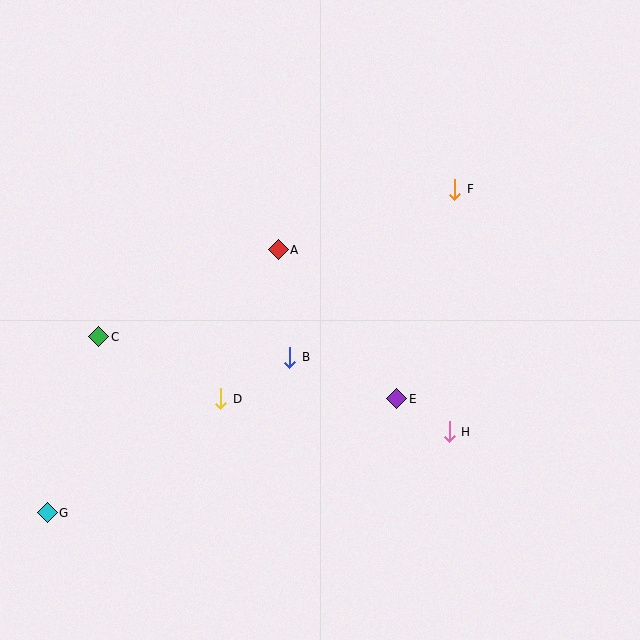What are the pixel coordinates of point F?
Point F is at (455, 189).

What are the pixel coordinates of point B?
Point B is at (290, 357).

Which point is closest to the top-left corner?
Point C is closest to the top-left corner.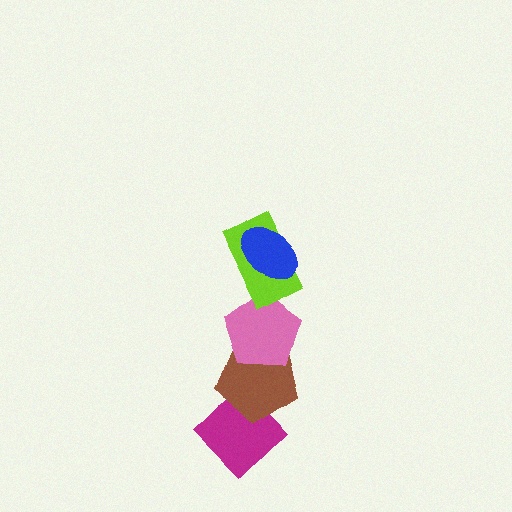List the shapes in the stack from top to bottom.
From top to bottom: the blue ellipse, the lime rectangle, the pink pentagon, the brown pentagon, the magenta diamond.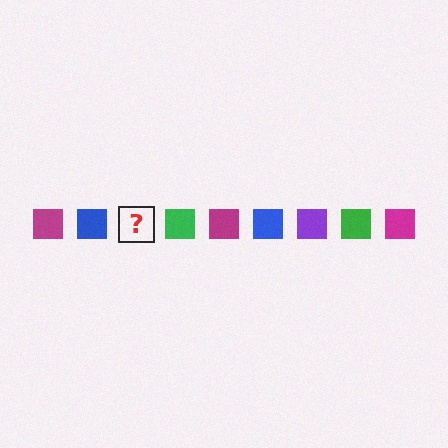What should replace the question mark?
The question mark should be replaced with a purple square.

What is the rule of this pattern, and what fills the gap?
The rule is that the pattern cycles through magenta, blue, purple, green squares. The gap should be filled with a purple square.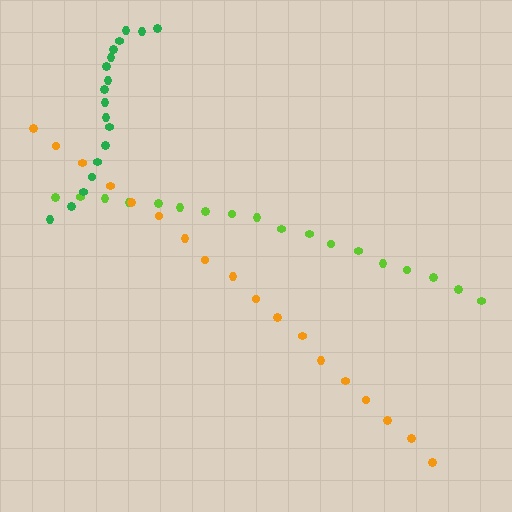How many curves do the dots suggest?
There are 3 distinct paths.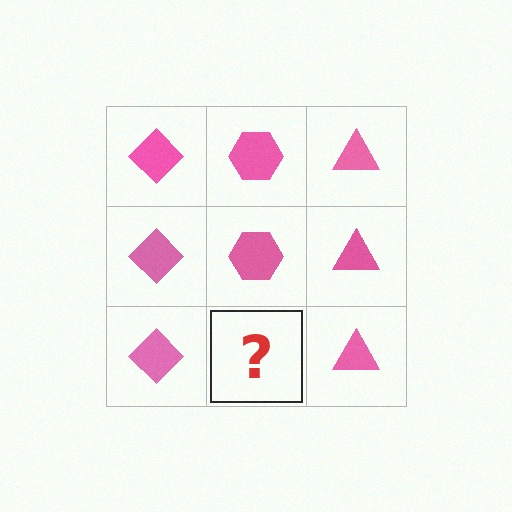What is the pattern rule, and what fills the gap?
The rule is that each column has a consistent shape. The gap should be filled with a pink hexagon.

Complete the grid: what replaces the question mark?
The question mark should be replaced with a pink hexagon.